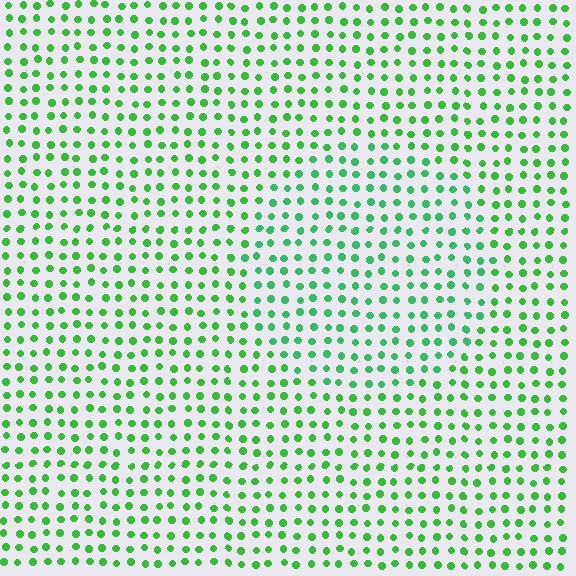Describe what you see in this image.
The image is filled with small green elements in a uniform arrangement. A circle-shaped region is visible where the elements are tinted to a slightly different hue, forming a subtle color boundary.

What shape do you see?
I see a circle.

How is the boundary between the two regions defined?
The boundary is defined purely by a slight shift in hue (about 21 degrees). Spacing, size, and orientation are identical on both sides.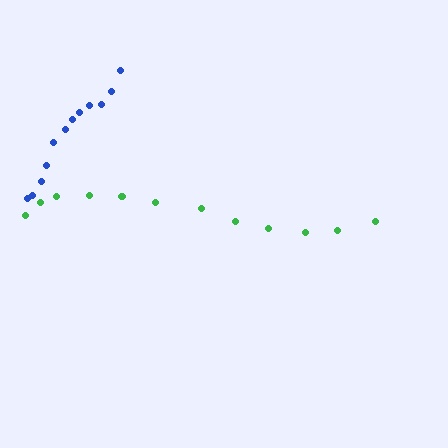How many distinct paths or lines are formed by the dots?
There are 2 distinct paths.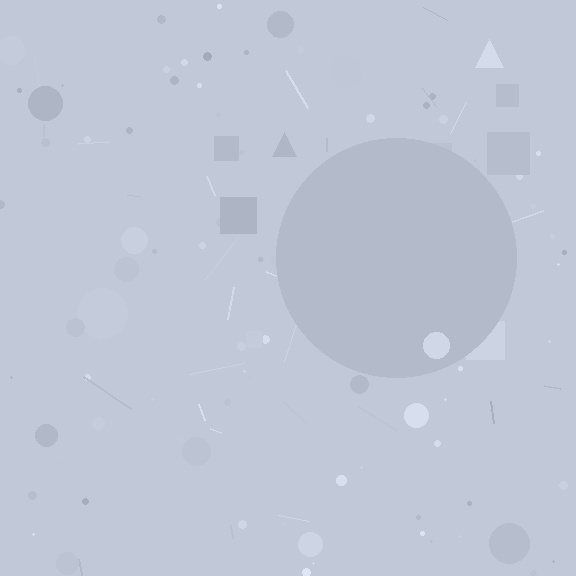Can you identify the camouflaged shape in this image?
The camouflaged shape is a circle.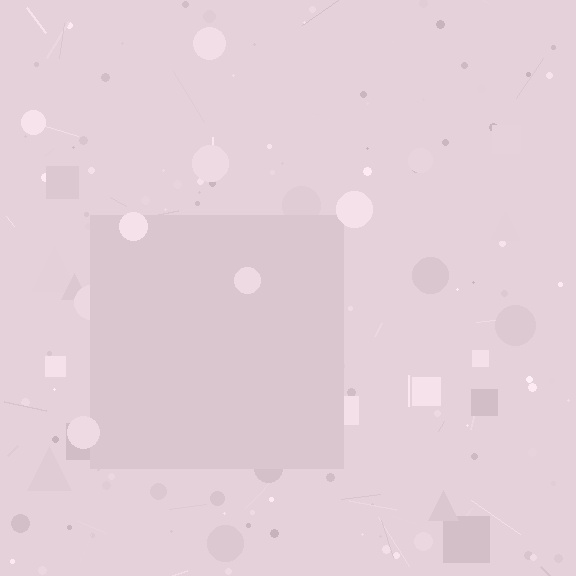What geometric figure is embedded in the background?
A square is embedded in the background.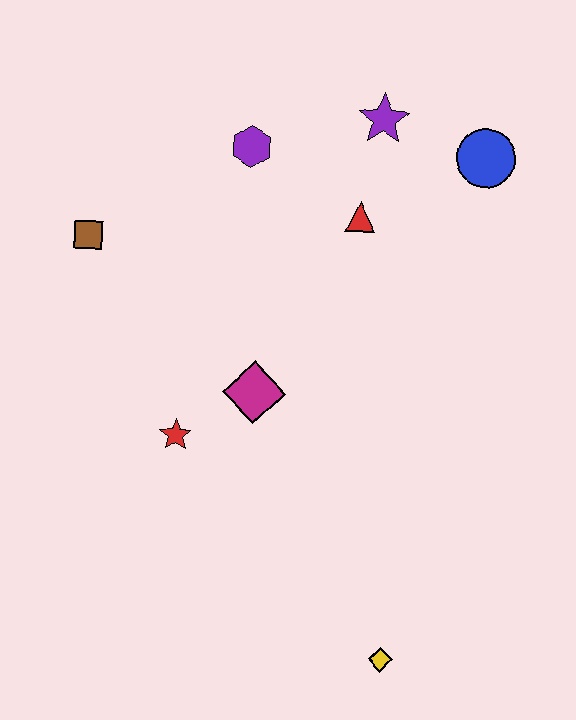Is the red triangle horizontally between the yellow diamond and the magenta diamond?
Yes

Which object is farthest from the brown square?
The yellow diamond is farthest from the brown square.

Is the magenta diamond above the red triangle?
No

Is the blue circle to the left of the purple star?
No